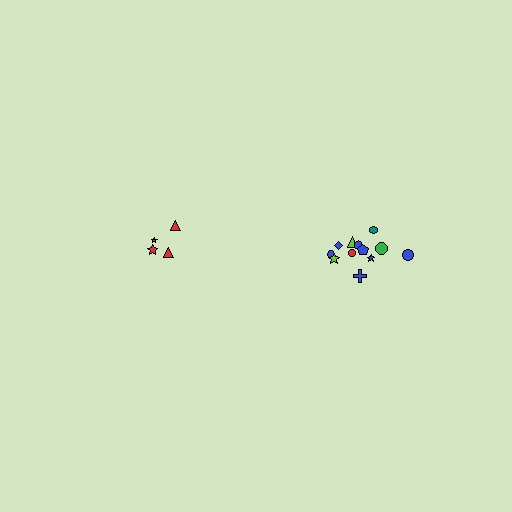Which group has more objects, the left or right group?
The right group.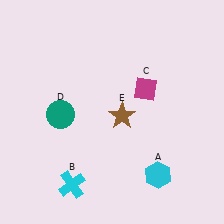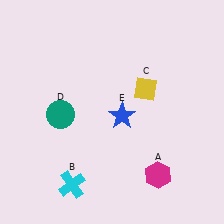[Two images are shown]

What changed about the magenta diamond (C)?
In Image 1, C is magenta. In Image 2, it changed to yellow.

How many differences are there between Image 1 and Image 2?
There are 3 differences between the two images.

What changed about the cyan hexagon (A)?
In Image 1, A is cyan. In Image 2, it changed to magenta.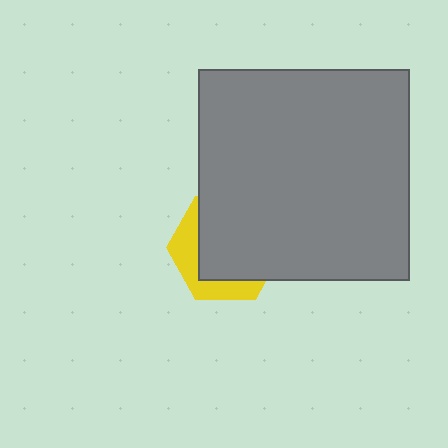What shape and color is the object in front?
The object in front is a gray square.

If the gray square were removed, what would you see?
You would see the complete yellow hexagon.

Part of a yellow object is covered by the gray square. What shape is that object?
It is a hexagon.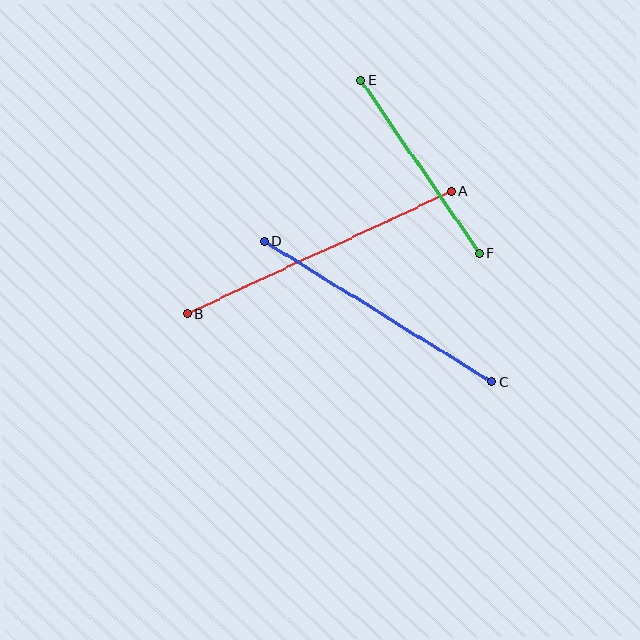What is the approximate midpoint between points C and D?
The midpoint is at approximately (378, 312) pixels.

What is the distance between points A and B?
The distance is approximately 291 pixels.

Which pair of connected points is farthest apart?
Points A and B are farthest apart.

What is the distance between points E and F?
The distance is approximately 209 pixels.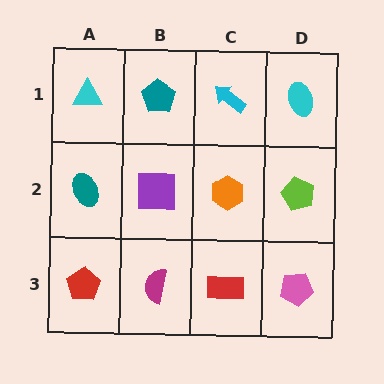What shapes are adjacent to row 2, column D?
A cyan ellipse (row 1, column D), a pink pentagon (row 3, column D), an orange hexagon (row 2, column C).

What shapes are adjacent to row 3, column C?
An orange hexagon (row 2, column C), a magenta semicircle (row 3, column B), a pink pentagon (row 3, column D).